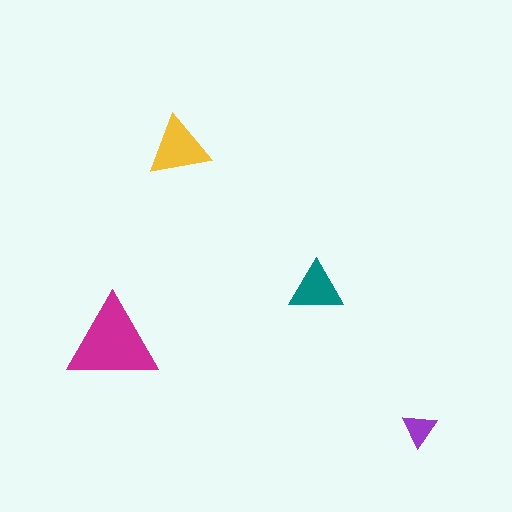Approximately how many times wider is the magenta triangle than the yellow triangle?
About 1.5 times wider.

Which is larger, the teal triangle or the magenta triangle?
The magenta one.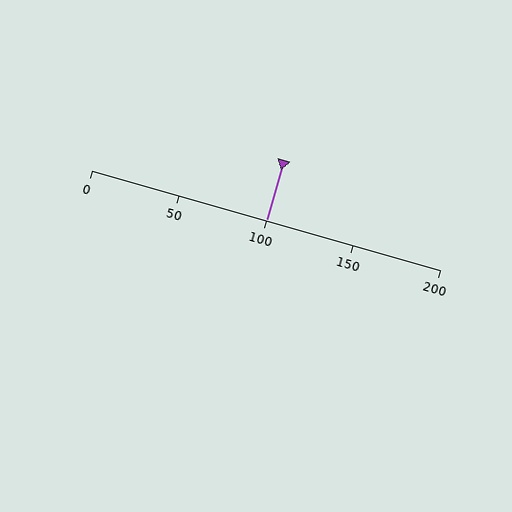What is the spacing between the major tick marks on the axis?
The major ticks are spaced 50 apart.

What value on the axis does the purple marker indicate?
The marker indicates approximately 100.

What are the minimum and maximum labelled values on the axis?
The axis runs from 0 to 200.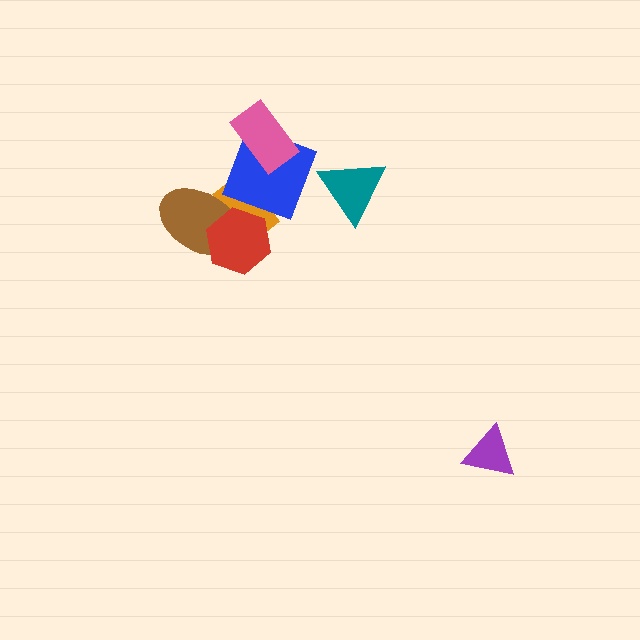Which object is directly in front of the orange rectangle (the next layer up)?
The brown ellipse is directly in front of the orange rectangle.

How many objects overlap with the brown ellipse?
2 objects overlap with the brown ellipse.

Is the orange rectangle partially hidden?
Yes, it is partially covered by another shape.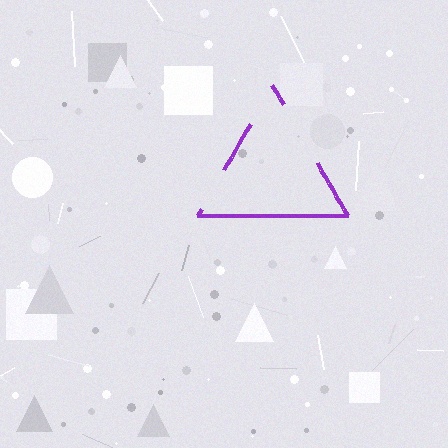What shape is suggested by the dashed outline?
The dashed outline suggests a triangle.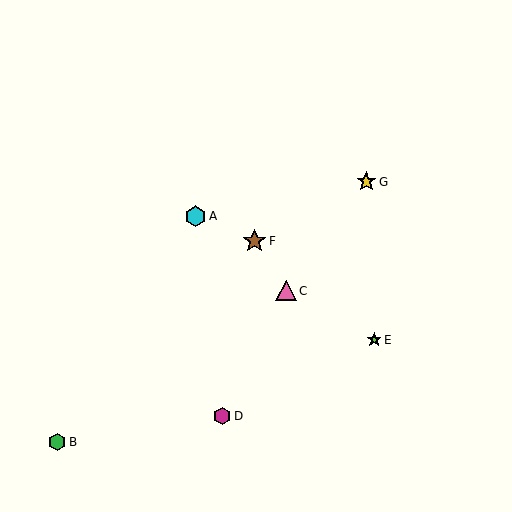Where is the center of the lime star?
The center of the lime star is at (374, 340).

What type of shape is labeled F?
Shape F is a brown star.